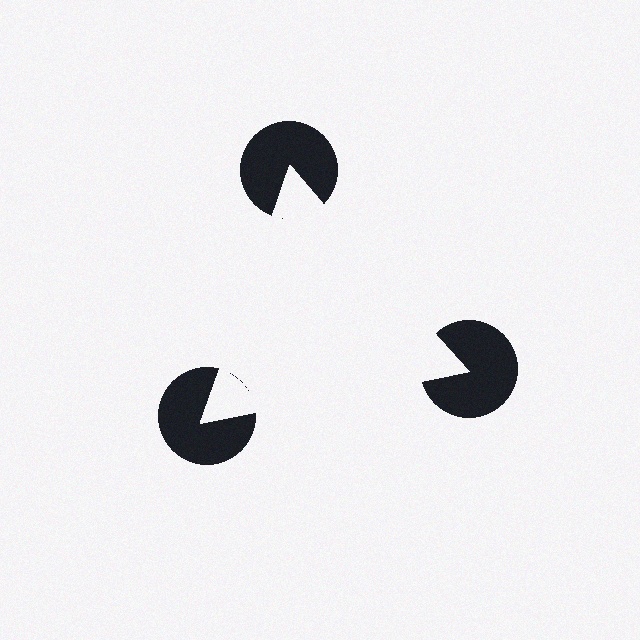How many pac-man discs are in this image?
There are 3 — one at each vertex of the illusory triangle.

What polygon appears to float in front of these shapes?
An illusory triangle — its edges are inferred from the aligned wedge cuts in the pac-man discs, not physically drawn.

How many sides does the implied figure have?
3 sides.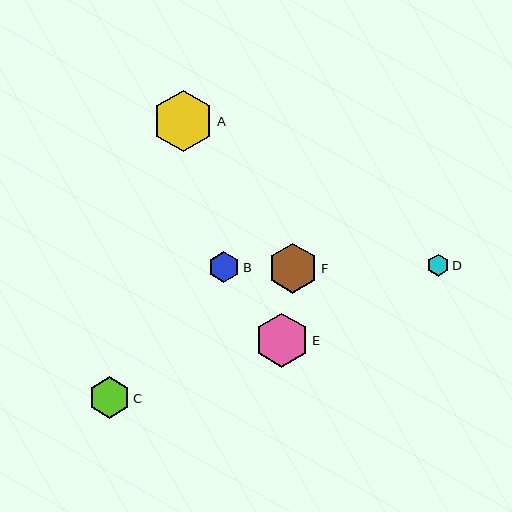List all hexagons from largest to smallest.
From largest to smallest: A, E, F, C, B, D.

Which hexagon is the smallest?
Hexagon D is the smallest with a size of approximately 22 pixels.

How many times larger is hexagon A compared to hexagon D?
Hexagon A is approximately 2.8 times the size of hexagon D.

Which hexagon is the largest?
Hexagon A is the largest with a size of approximately 61 pixels.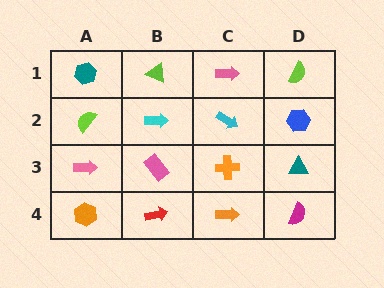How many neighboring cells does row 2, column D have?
3.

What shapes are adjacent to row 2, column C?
A pink arrow (row 1, column C), an orange cross (row 3, column C), a cyan arrow (row 2, column B), a blue hexagon (row 2, column D).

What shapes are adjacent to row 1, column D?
A blue hexagon (row 2, column D), a pink arrow (row 1, column C).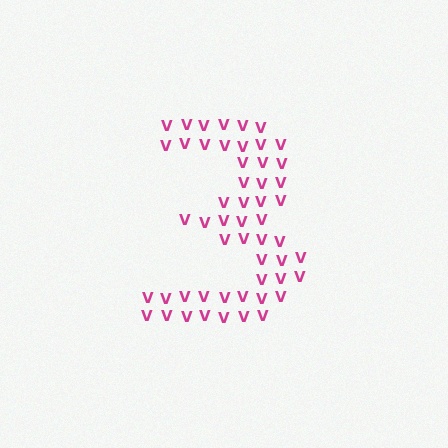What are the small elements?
The small elements are letter V's.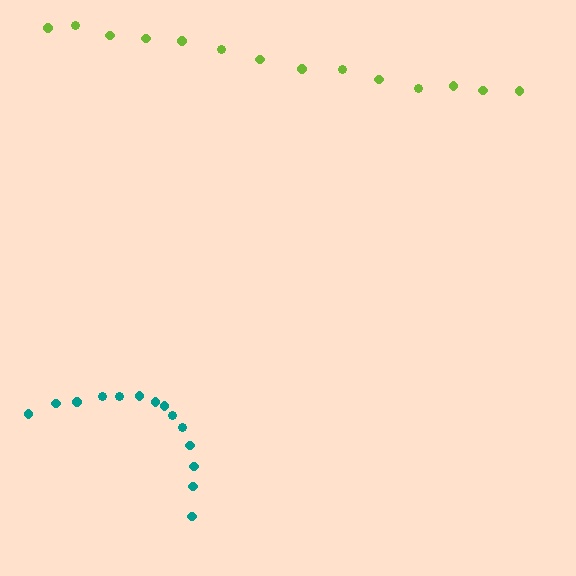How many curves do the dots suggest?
There are 2 distinct paths.